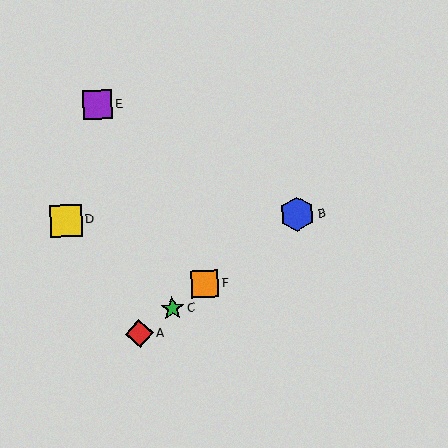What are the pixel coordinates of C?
Object C is at (172, 309).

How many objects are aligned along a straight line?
4 objects (A, B, C, F) are aligned along a straight line.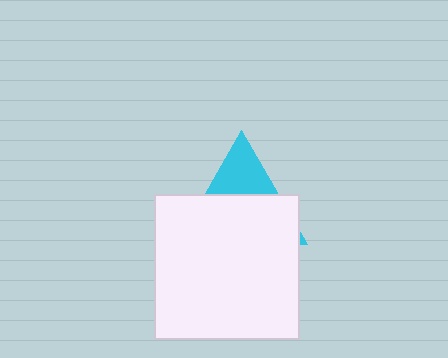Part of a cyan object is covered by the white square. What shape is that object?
It is a triangle.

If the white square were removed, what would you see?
You would see the complete cyan triangle.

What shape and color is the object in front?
The object in front is a white square.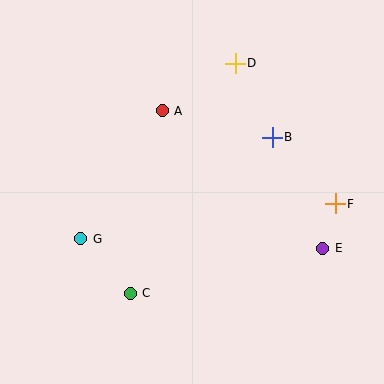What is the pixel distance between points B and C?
The distance between B and C is 211 pixels.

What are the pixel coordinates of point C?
Point C is at (130, 293).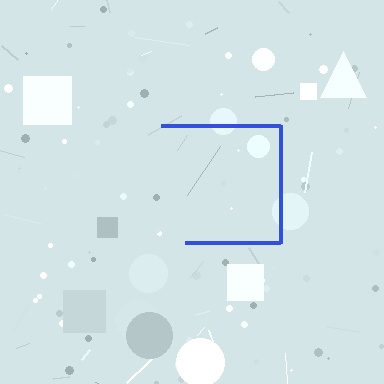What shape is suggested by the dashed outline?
The dashed outline suggests a square.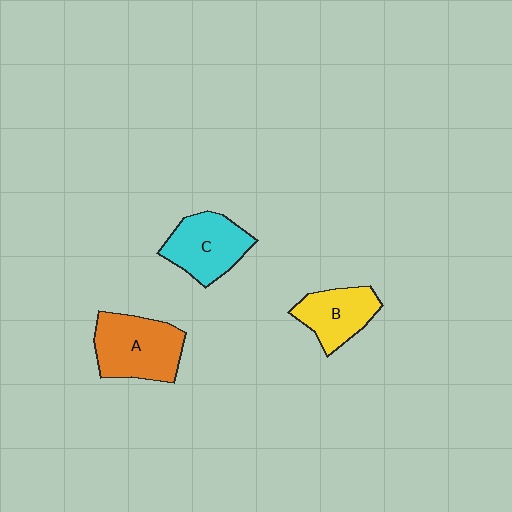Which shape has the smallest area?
Shape B (yellow).